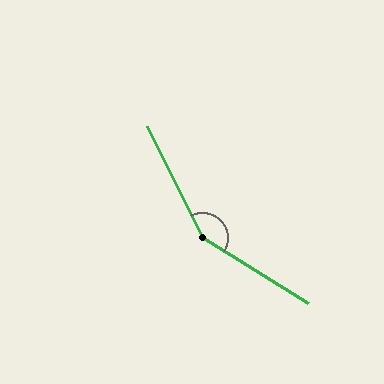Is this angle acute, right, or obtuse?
It is obtuse.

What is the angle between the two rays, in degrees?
Approximately 148 degrees.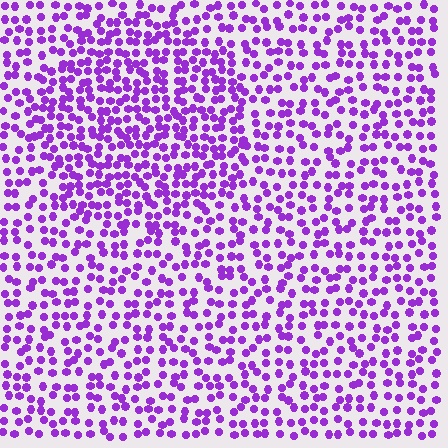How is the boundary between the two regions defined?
The boundary is defined by a change in element density (approximately 1.6x ratio). All elements are the same color, size, and shape.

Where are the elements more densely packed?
The elements are more densely packed inside the circle boundary.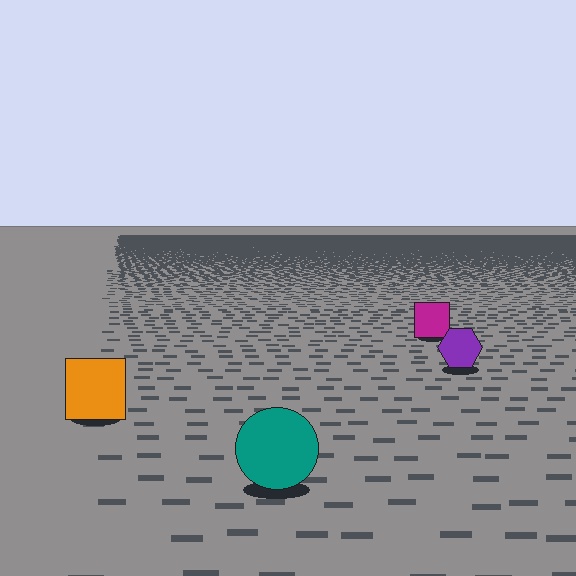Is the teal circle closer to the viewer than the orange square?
Yes. The teal circle is closer — you can tell from the texture gradient: the ground texture is coarser near it.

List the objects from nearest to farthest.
From nearest to farthest: the teal circle, the orange square, the purple hexagon, the magenta square.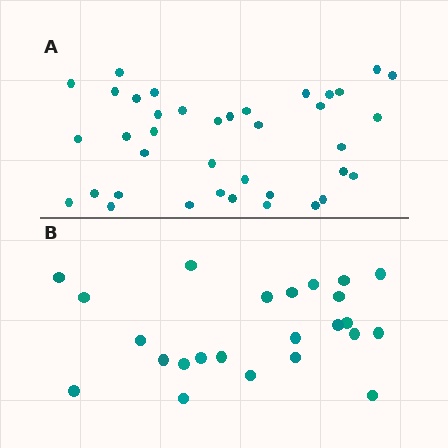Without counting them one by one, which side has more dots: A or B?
Region A (the top region) has more dots.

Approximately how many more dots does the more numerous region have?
Region A has approximately 15 more dots than region B.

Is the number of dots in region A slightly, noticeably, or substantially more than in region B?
Region A has substantially more. The ratio is roughly 1.6 to 1.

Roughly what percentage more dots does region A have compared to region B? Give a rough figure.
About 60% more.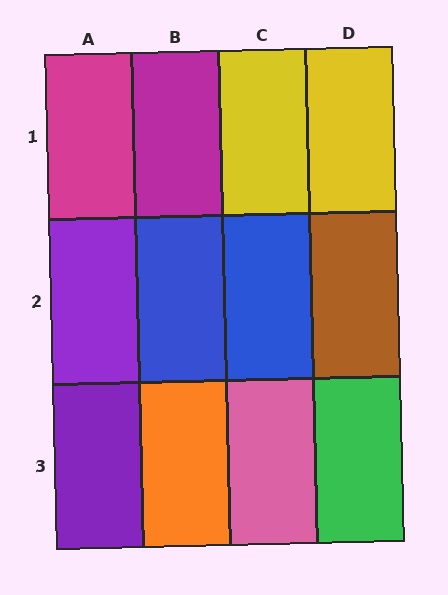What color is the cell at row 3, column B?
Orange.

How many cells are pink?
1 cell is pink.